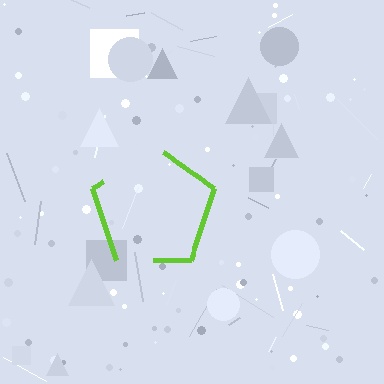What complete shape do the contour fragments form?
The contour fragments form a pentagon.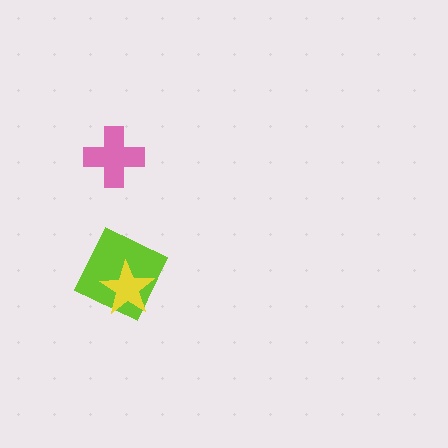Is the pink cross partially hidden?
No, no other shape covers it.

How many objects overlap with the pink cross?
0 objects overlap with the pink cross.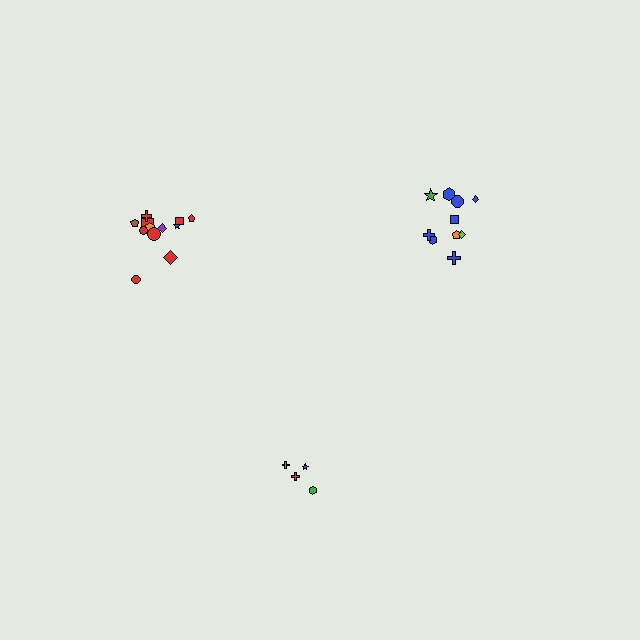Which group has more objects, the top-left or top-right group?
The top-left group.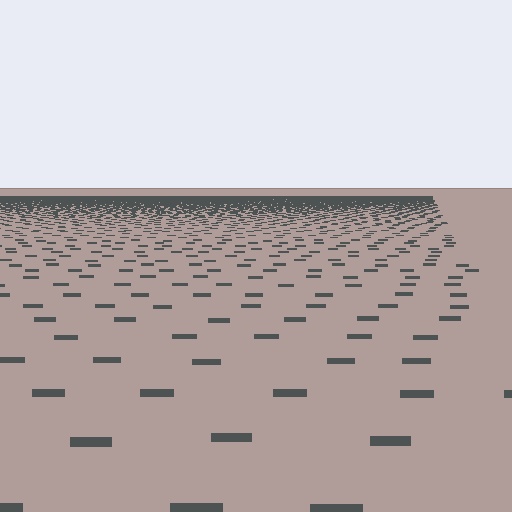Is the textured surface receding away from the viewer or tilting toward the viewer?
The surface is receding away from the viewer. Texture elements get smaller and denser toward the top.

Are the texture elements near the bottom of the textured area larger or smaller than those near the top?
Larger. Near the bottom, elements are closer to the viewer and appear at a bigger on-screen size.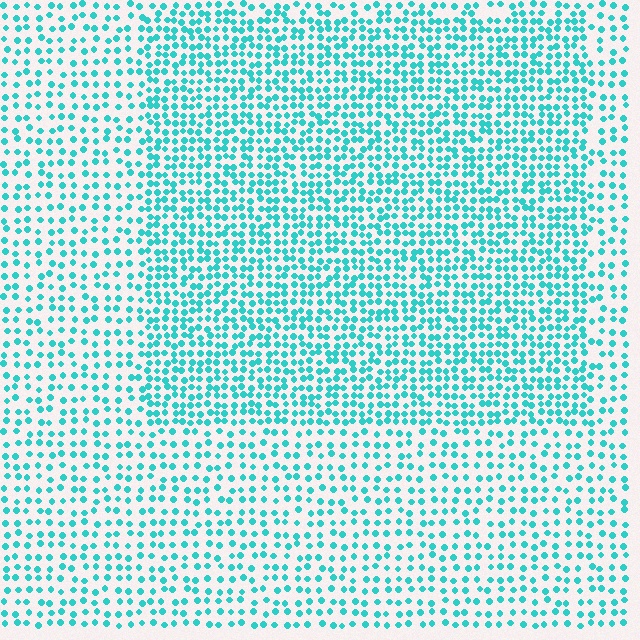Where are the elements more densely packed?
The elements are more densely packed inside the rectangle boundary.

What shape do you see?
I see a rectangle.